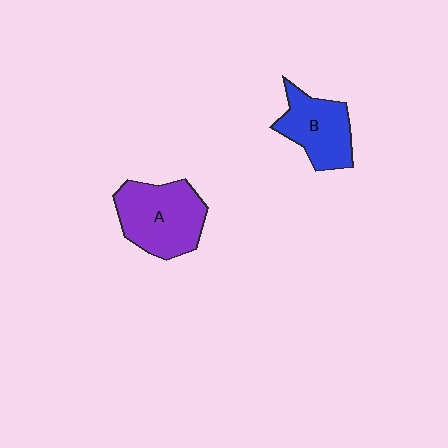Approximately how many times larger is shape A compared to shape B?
Approximately 1.3 times.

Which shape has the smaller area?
Shape B (blue).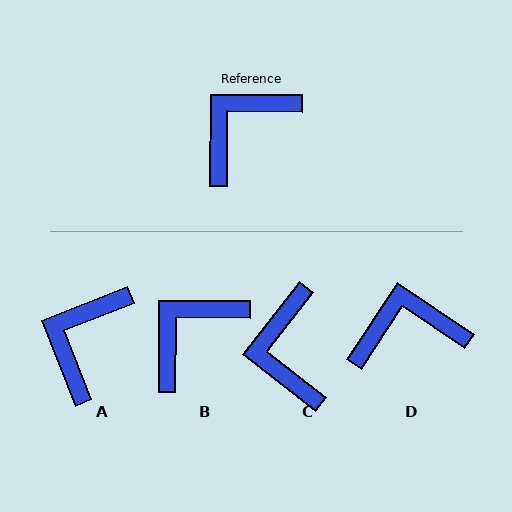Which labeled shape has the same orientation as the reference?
B.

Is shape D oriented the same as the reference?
No, it is off by about 33 degrees.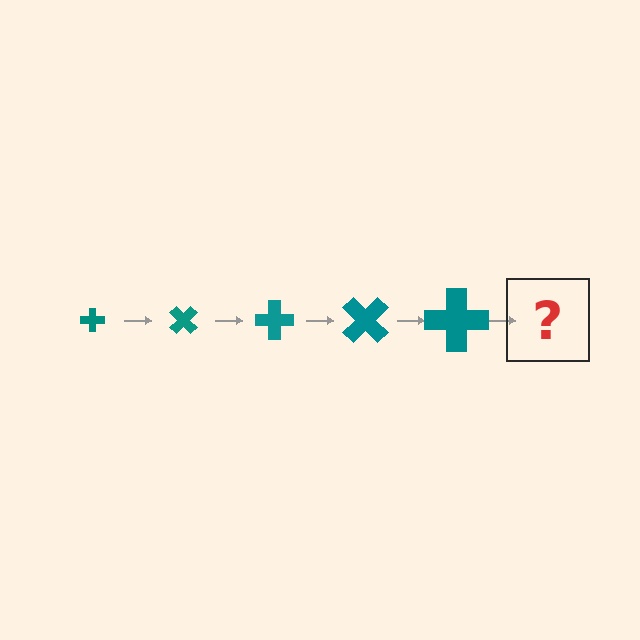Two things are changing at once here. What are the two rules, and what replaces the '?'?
The two rules are that the cross grows larger each step and it rotates 45 degrees each step. The '?' should be a cross, larger than the previous one and rotated 225 degrees from the start.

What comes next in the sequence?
The next element should be a cross, larger than the previous one and rotated 225 degrees from the start.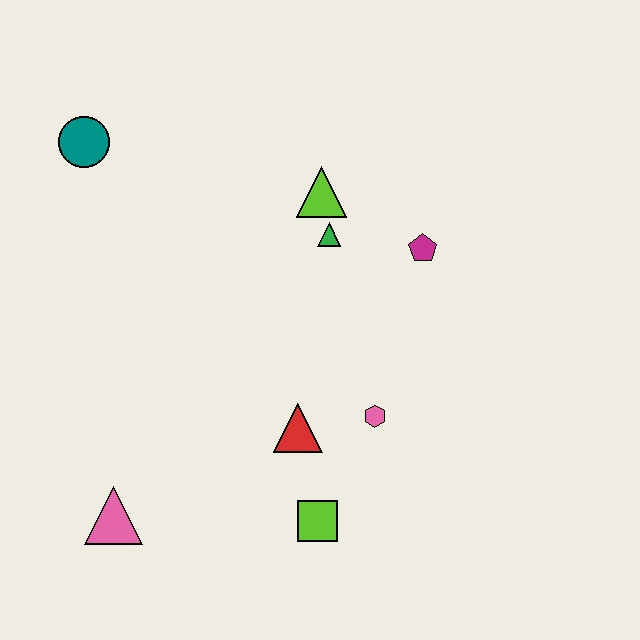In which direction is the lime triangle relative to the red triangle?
The lime triangle is above the red triangle.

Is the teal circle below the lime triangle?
No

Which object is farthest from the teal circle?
The lime square is farthest from the teal circle.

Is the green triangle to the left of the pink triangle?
No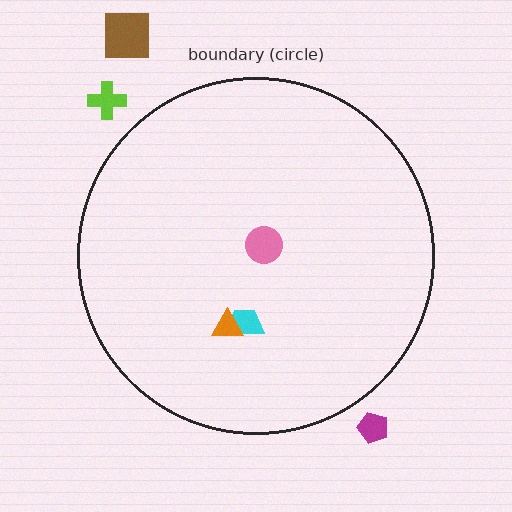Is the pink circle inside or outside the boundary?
Inside.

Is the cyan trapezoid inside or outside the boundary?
Inside.